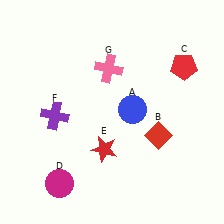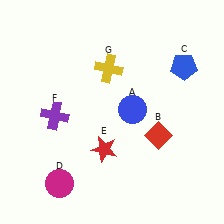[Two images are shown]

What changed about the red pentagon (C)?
In Image 1, C is red. In Image 2, it changed to blue.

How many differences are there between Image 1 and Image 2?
There are 2 differences between the two images.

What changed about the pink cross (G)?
In Image 1, G is pink. In Image 2, it changed to yellow.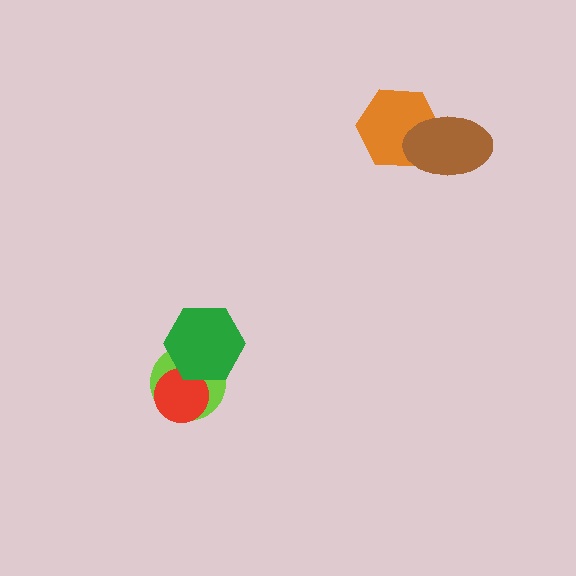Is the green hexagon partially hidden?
No, no other shape covers it.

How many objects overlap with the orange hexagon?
1 object overlaps with the orange hexagon.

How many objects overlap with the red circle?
2 objects overlap with the red circle.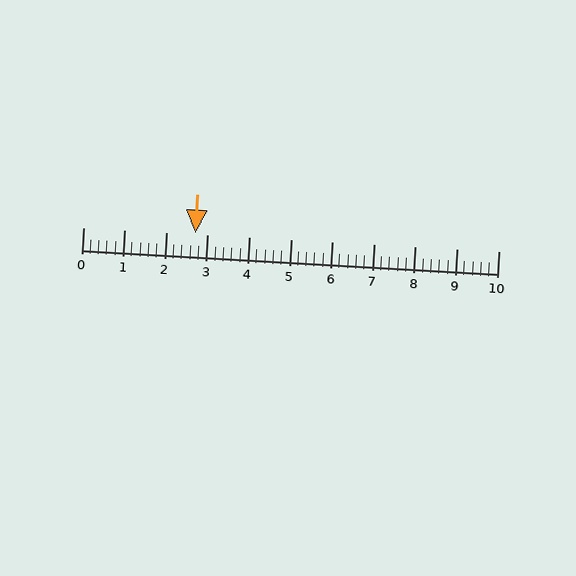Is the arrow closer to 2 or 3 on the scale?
The arrow is closer to 3.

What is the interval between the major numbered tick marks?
The major tick marks are spaced 1 units apart.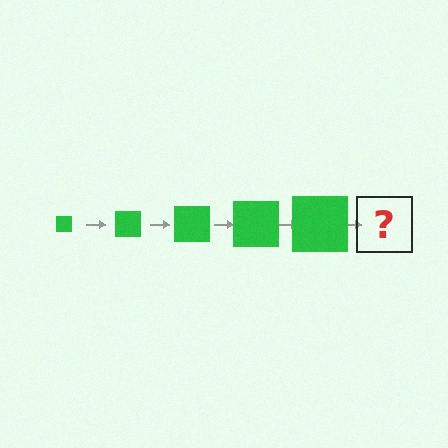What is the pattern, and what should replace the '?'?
The pattern is that the square gets progressively larger each step. The '?' should be a green square, larger than the previous one.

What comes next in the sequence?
The next element should be a green square, larger than the previous one.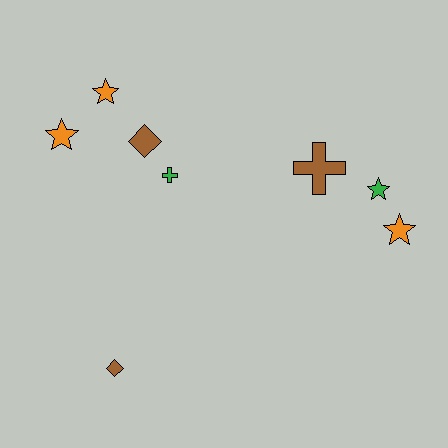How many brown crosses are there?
There is 1 brown cross.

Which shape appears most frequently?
Star, with 4 objects.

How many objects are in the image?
There are 8 objects.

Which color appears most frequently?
Brown, with 3 objects.